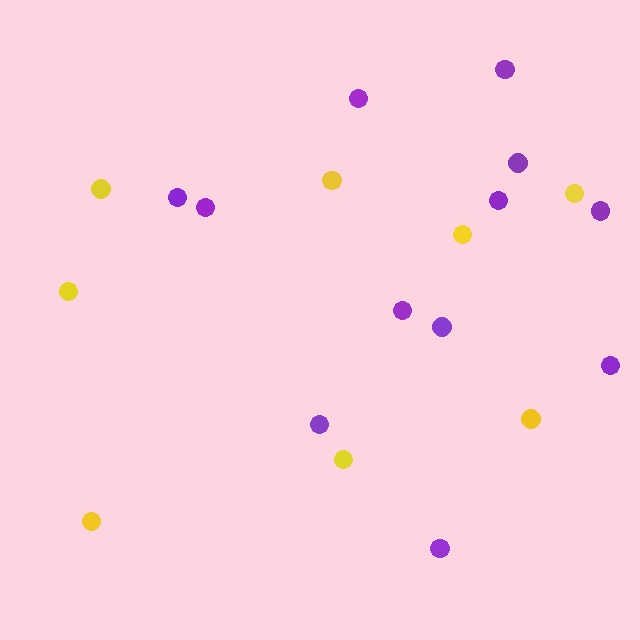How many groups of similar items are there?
There are 2 groups: one group of yellow circles (8) and one group of purple circles (12).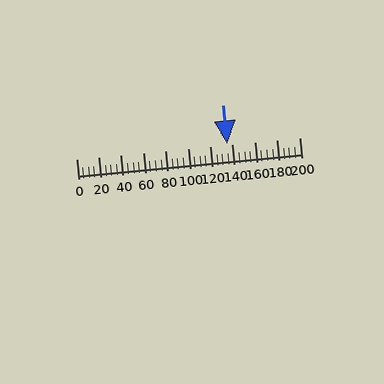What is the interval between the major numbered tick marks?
The major tick marks are spaced 20 units apart.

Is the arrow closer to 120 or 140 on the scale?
The arrow is closer to 140.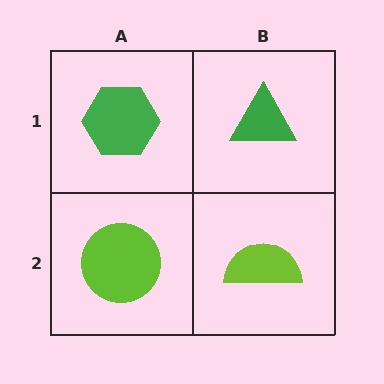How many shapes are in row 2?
2 shapes.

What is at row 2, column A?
A lime circle.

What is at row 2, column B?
A lime semicircle.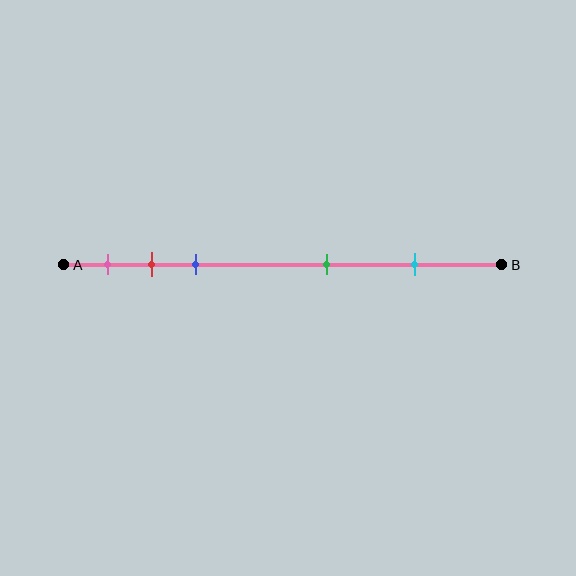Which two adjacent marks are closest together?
The red and blue marks are the closest adjacent pair.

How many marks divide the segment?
There are 5 marks dividing the segment.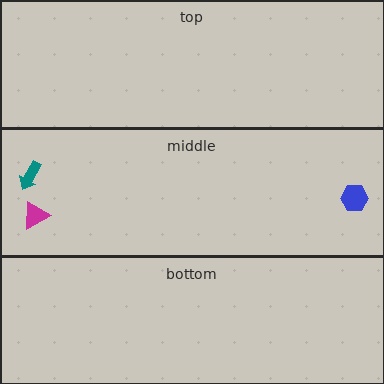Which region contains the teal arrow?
The middle region.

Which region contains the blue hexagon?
The middle region.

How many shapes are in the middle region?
3.